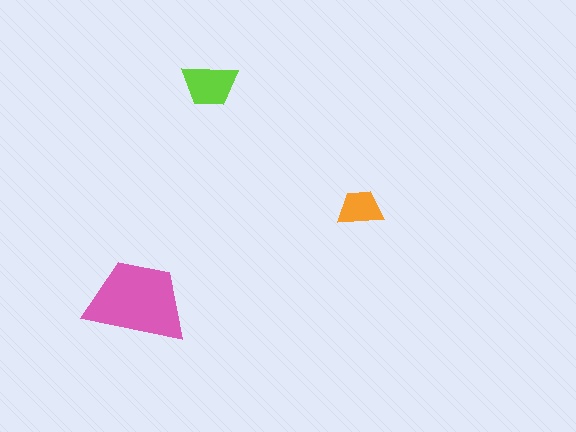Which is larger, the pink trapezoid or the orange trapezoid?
The pink one.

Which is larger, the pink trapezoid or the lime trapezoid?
The pink one.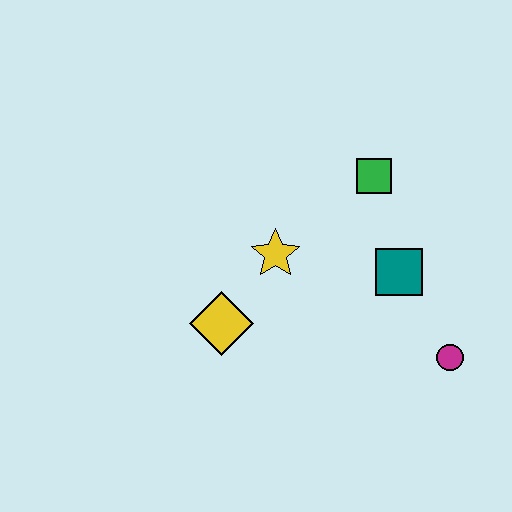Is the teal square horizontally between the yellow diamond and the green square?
No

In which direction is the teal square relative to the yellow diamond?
The teal square is to the right of the yellow diamond.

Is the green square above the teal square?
Yes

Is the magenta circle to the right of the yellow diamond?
Yes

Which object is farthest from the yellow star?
The magenta circle is farthest from the yellow star.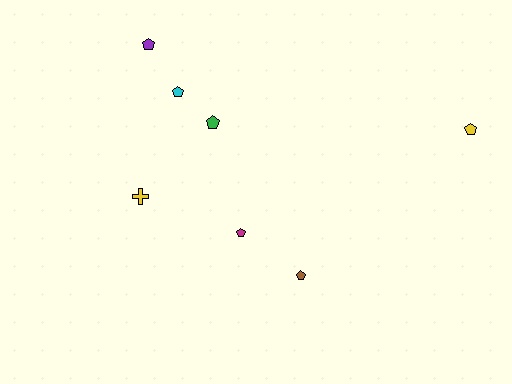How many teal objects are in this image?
There are no teal objects.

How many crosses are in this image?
There is 1 cross.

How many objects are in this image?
There are 7 objects.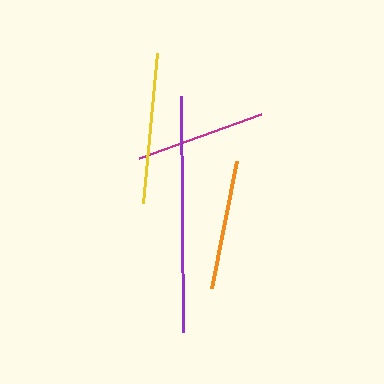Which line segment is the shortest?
The orange line is the shortest at approximately 130 pixels.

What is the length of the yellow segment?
The yellow segment is approximately 151 pixels long.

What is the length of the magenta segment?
The magenta segment is approximately 130 pixels long.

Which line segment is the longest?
The purple line is the longest at approximately 236 pixels.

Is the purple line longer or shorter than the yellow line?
The purple line is longer than the yellow line.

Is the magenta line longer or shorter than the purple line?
The purple line is longer than the magenta line.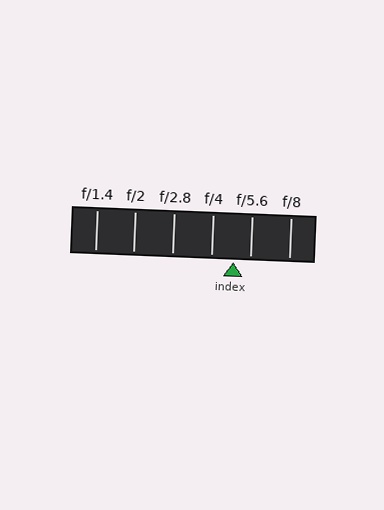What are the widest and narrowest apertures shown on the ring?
The widest aperture shown is f/1.4 and the narrowest is f/8.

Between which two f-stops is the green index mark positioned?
The index mark is between f/4 and f/5.6.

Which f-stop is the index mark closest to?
The index mark is closest to f/5.6.